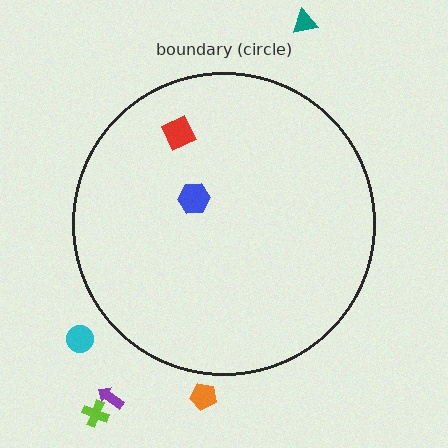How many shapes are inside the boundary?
2 inside, 5 outside.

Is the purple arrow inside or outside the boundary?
Outside.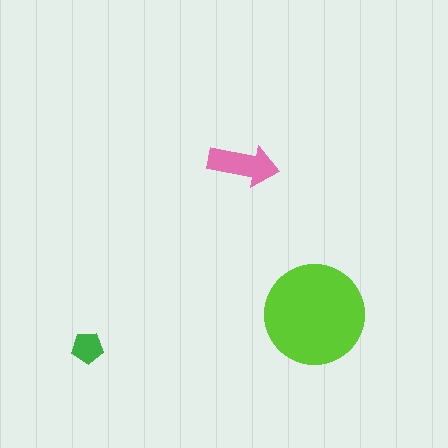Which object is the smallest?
The green pentagon.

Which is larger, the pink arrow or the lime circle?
The lime circle.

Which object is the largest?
The lime circle.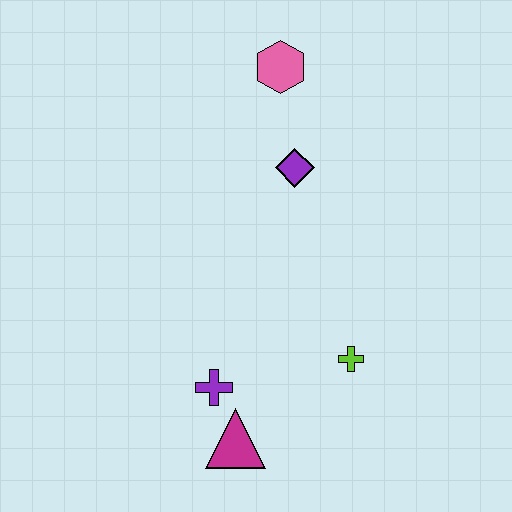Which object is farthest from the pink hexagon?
The magenta triangle is farthest from the pink hexagon.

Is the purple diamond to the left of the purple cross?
No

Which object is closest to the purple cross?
The magenta triangle is closest to the purple cross.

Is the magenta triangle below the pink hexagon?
Yes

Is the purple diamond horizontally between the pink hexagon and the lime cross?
Yes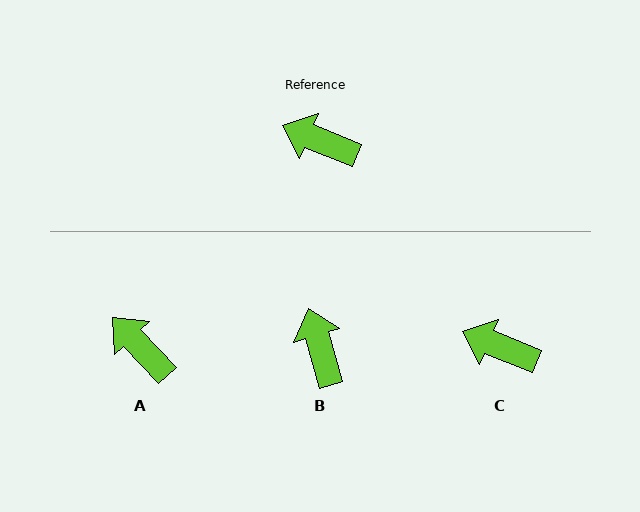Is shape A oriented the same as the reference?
No, it is off by about 24 degrees.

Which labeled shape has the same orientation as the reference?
C.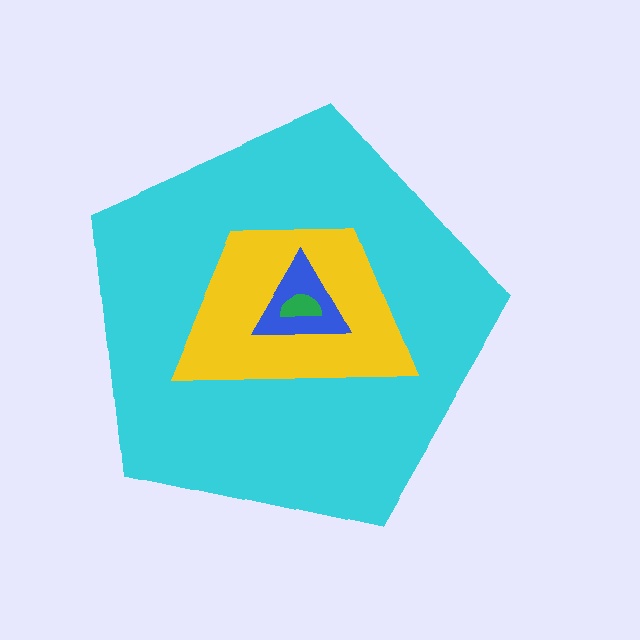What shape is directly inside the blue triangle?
The green semicircle.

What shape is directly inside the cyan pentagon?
The yellow trapezoid.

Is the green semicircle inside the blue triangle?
Yes.